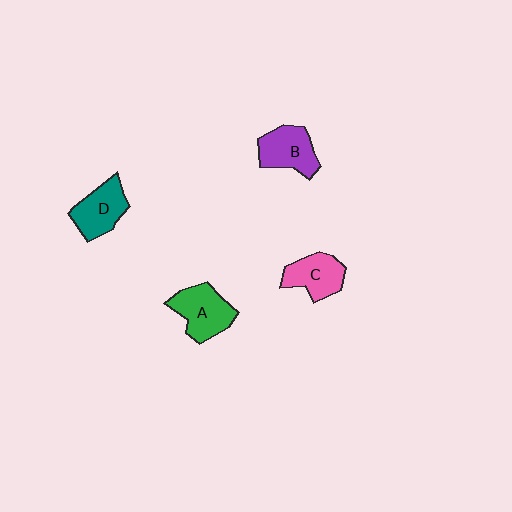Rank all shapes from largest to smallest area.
From largest to smallest: A (green), B (purple), D (teal), C (pink).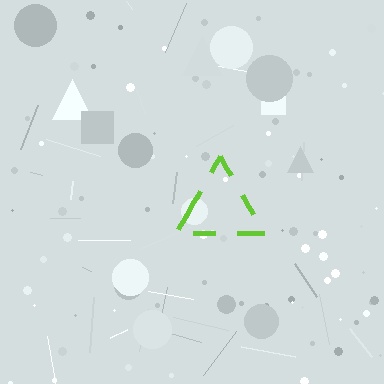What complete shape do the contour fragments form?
The contour fragments form a triangle.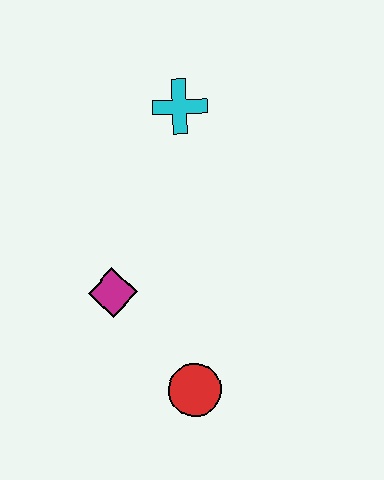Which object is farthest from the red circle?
The cyan cross is farthest from the red circle.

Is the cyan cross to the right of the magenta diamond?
Yes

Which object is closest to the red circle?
The magenta diamond is closest to the red circle.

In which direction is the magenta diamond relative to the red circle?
The magenta diamond is above the red circle.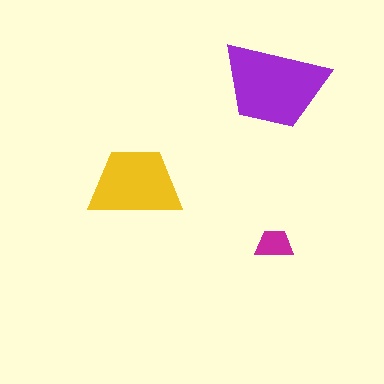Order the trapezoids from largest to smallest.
the purple one, the yellow one, the magenta one.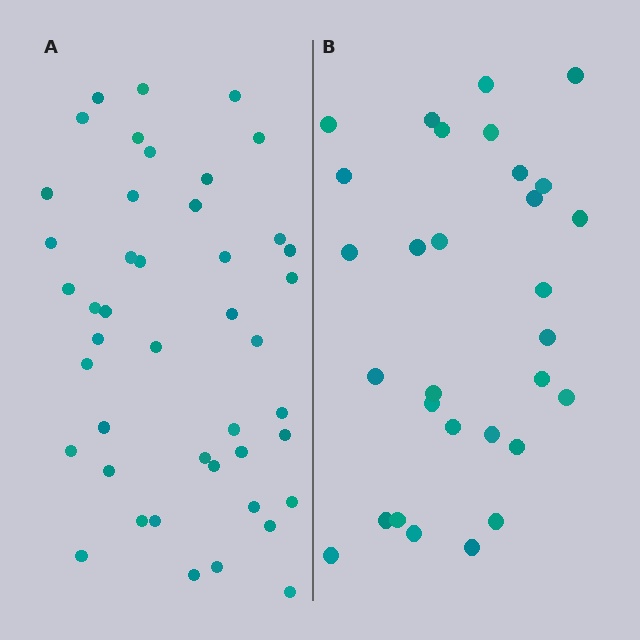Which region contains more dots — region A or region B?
Region A (the left region) has more dots.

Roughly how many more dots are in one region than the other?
Region A has approximately 15 more dots than region B.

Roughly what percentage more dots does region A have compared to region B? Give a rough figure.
About 45% more.